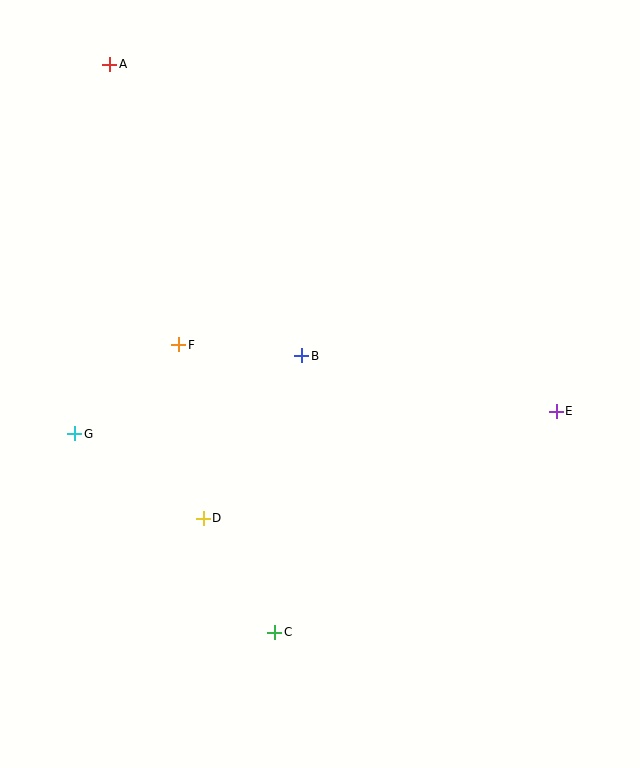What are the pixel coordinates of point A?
Point A is at (110, 64).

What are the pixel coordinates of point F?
Point F is at (179, 345).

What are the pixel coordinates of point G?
Point G is at (75, 434).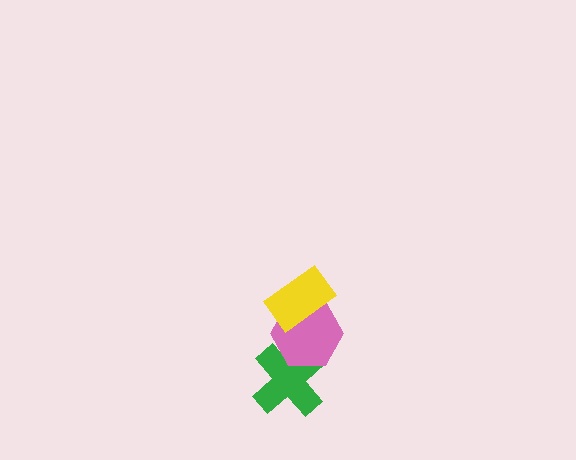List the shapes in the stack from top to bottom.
From top to bottom: the yellow rectangle, the pink hexagon, the green cross.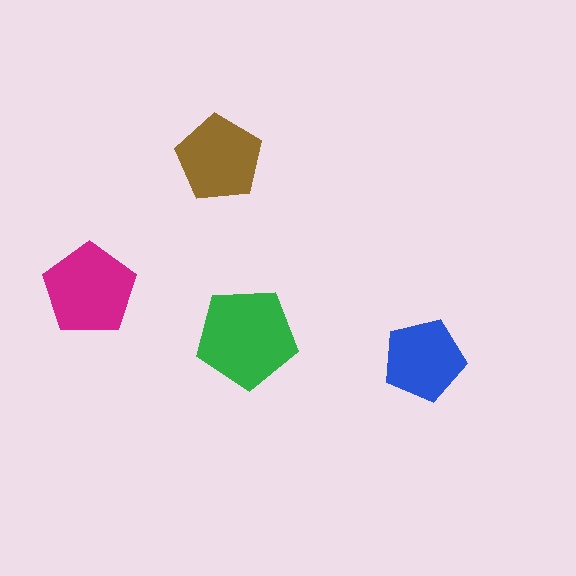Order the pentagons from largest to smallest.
the green one, the magenta one, the brown one, the blue one.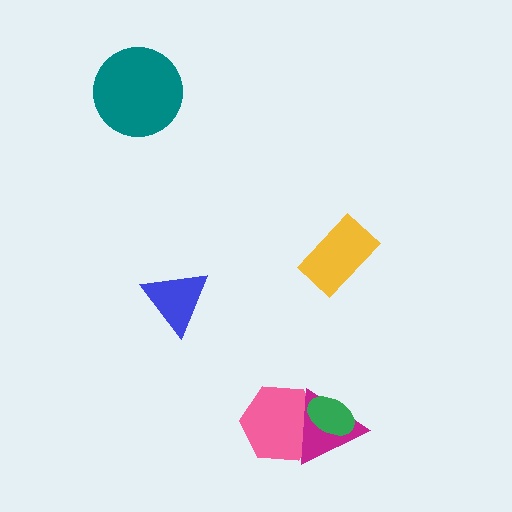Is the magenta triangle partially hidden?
Yes, it is partially covered by another shape.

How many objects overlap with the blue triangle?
0 objects overlap with the blue triangle.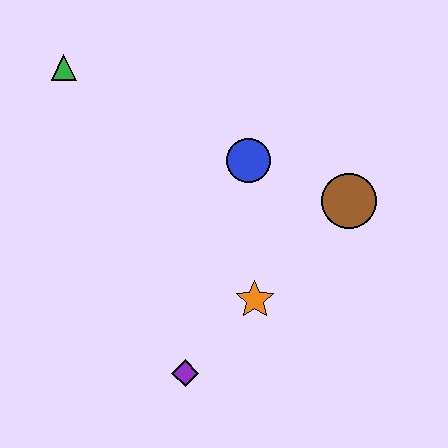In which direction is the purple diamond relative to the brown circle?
The purple diamond is below the brown circle.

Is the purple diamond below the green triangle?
Yes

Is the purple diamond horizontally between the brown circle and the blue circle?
No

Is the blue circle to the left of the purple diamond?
No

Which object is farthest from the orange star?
The green triangle is farthest from the orange star.